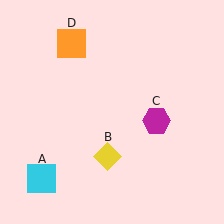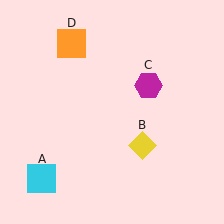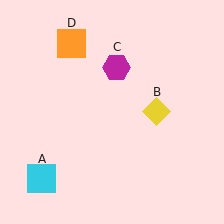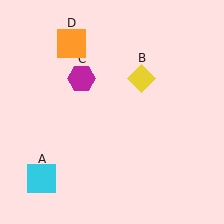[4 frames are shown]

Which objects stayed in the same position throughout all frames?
Cyan square (object A) and orange square (object D) remained stationary.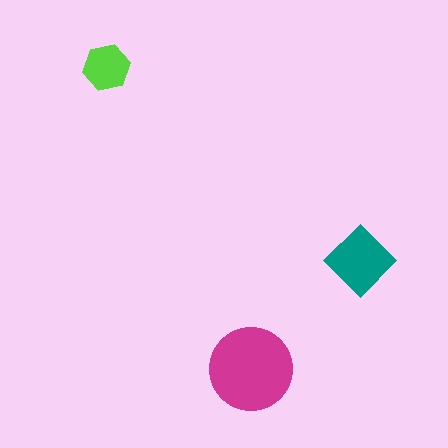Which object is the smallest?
The lime hexagon.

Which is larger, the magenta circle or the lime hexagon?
The magenta circle.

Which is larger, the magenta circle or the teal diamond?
The magenta circle.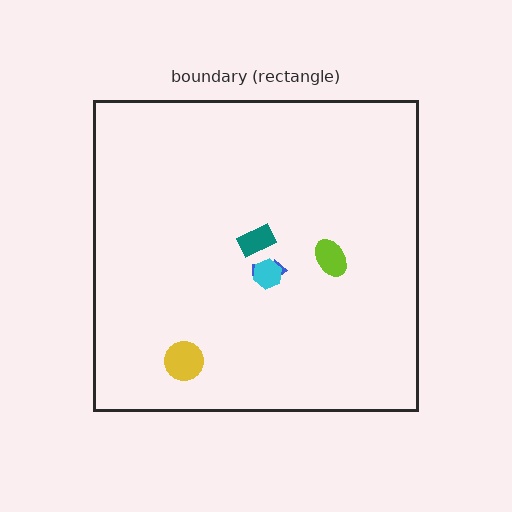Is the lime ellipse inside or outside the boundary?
Inside.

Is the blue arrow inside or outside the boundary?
Inside.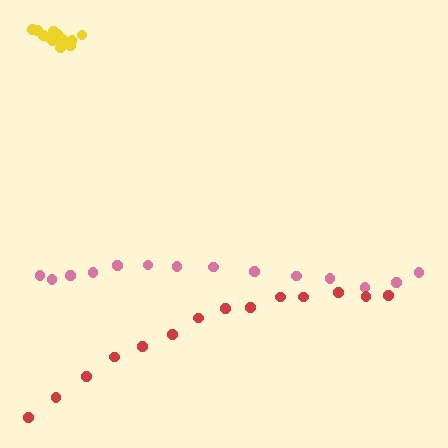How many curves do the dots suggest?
There are 3 distinct paths.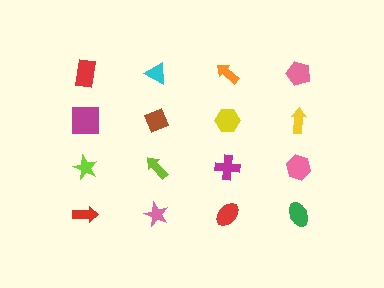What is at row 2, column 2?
A brown diamond.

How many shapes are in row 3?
4 shapes.